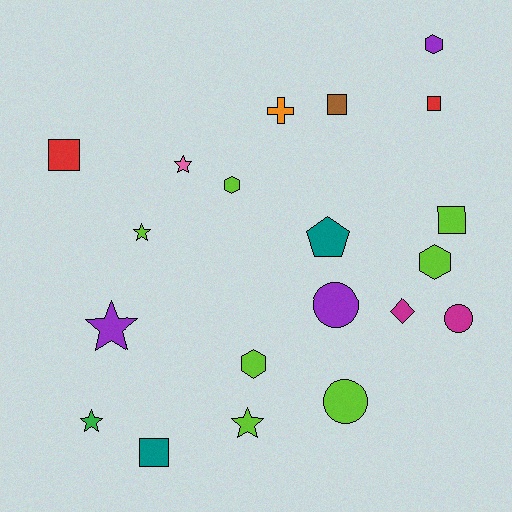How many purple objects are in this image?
There are 3 purple objects.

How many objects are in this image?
There are 20 objects.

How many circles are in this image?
There are 3 circles.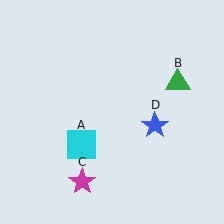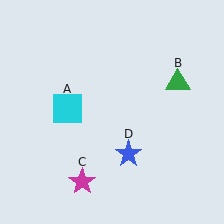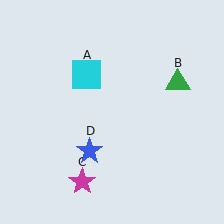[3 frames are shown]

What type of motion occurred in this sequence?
The cyan square (object A), blue star (object D) rotated clockwise around the center of the scene.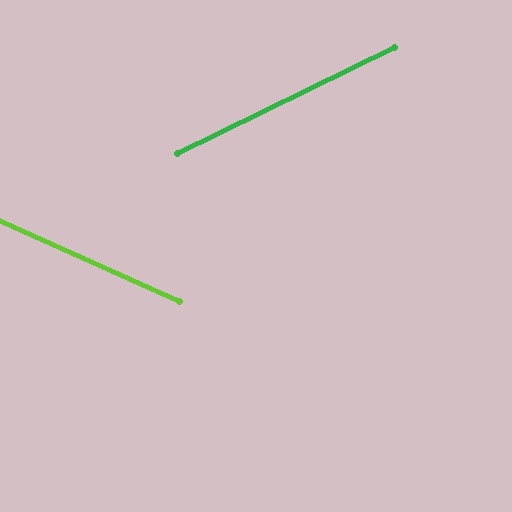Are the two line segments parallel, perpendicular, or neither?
Neither parallel nor perpendicular — they differ by about 50°.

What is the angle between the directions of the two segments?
Approximately 50 degrees.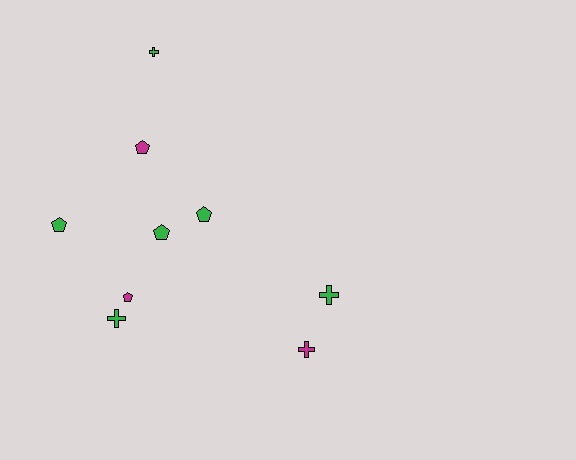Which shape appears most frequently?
Pentagon, with 5 objects.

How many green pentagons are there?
There are 3 green pentagons.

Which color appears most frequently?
Green, with 6 objects.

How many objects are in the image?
There are 9 objects.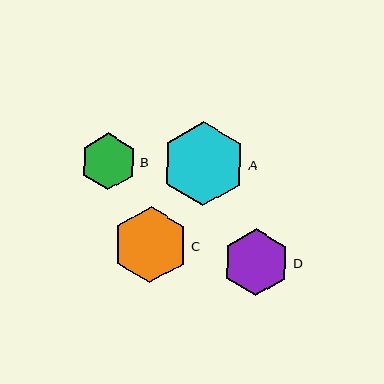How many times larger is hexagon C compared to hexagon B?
Hexagon C is approximately 1.4 times the size of hexagon B.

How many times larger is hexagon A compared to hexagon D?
Hexagon A is approximately 1.3 times the size of hexagon D.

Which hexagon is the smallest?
Hexagon B is the smallest with a size of approximately 56 pixels.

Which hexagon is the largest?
Hexagon A is the largest with a size of approximately 84 pixels.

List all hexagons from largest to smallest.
From largest to smallest: A, C, D, B.